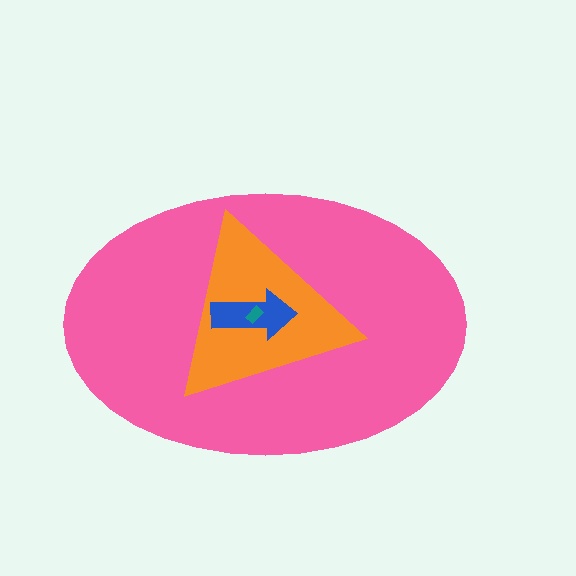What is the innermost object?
The teal rectangle.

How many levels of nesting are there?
4.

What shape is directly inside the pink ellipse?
The orange triangle.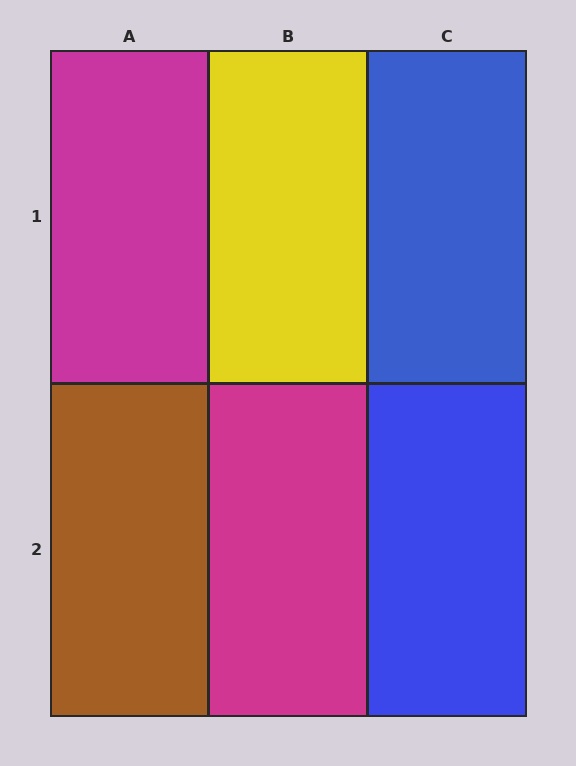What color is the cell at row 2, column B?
Magenta.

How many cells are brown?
1 cell is brown.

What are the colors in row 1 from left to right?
Magenta, yellow, blue.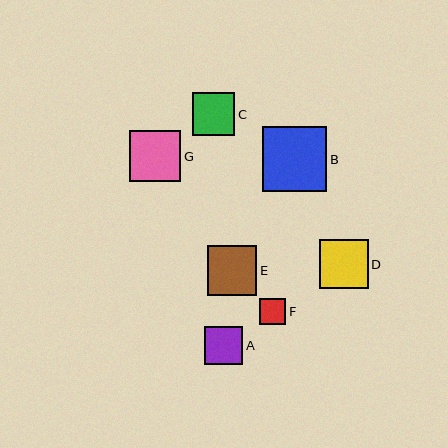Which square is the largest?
Square B is the largest with a size of approximately 65 pixels.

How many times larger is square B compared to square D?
Square B is approximately 1.3 times the size of square D.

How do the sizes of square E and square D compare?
Square E and square D are approximately the same size.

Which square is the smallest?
Square F is the smallest with a size of approximately 26 pixels.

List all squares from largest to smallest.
From largest to smallest: B, G, E, D, C, A, F.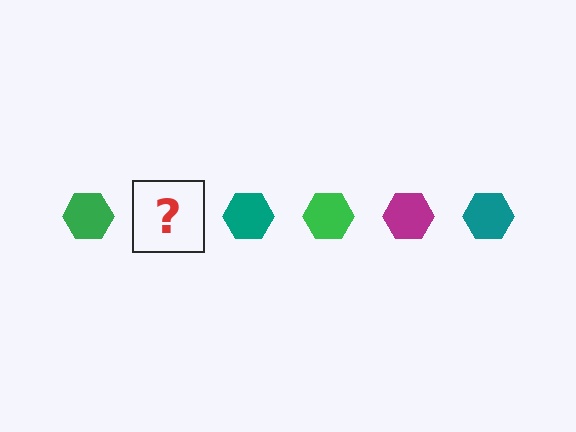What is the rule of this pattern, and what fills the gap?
The rule is that the pattern cycles through green, magenta, teal hexagons. The gap should be filled with a magenta hexagon.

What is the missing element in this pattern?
The missing element is a magenta hexagon.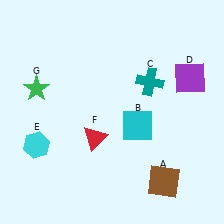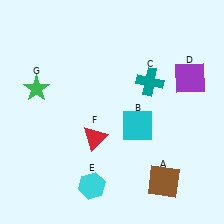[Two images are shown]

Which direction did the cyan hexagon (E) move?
The cyan hexagon (E) moved right.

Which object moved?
The cyan hexagon (E) moved right.